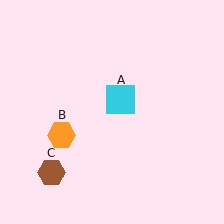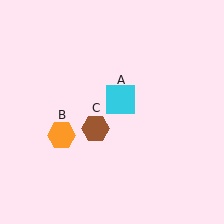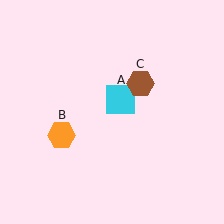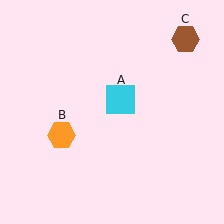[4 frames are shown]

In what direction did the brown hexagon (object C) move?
The brown hexagon (object C) moved up and to the right.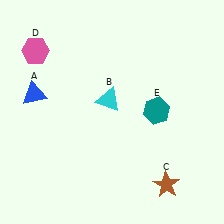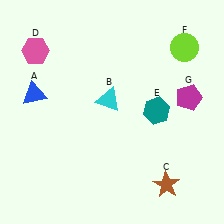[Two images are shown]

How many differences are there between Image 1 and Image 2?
There are 2 differences between the two images.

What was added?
A lime circle (F), a magenta pentagon (G) were added in Image 2.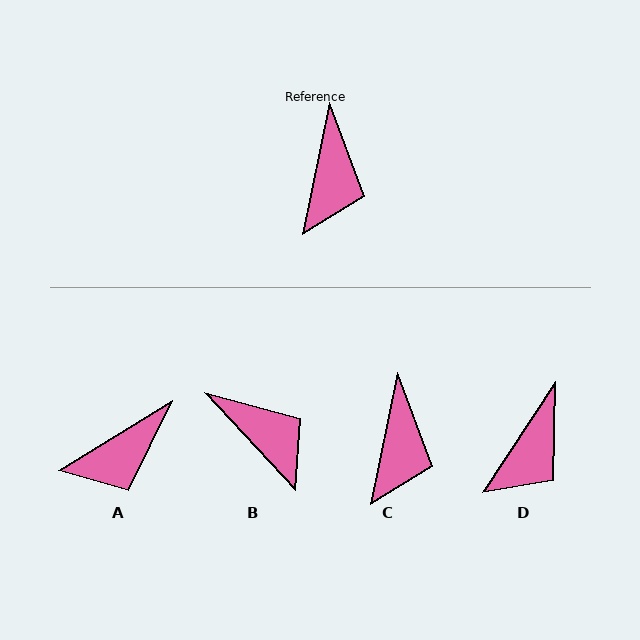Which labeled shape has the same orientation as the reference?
C.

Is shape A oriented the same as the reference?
No, it is off by about 47 degrees.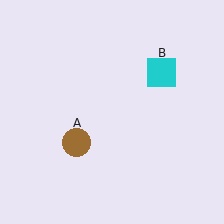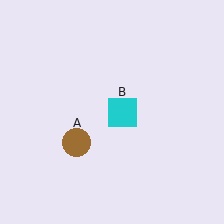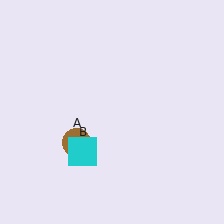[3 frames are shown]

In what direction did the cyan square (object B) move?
The cyan square (object B) moved down and to the left.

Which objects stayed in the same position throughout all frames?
Brown circle (object A) remained stationary.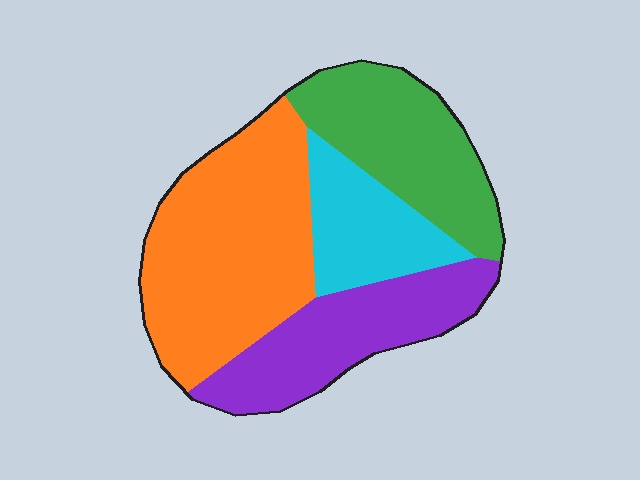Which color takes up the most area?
Orange, at roughly 40%.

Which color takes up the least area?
Cyan, at roughly 15%.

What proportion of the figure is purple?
Purple covers 23% of the figure.